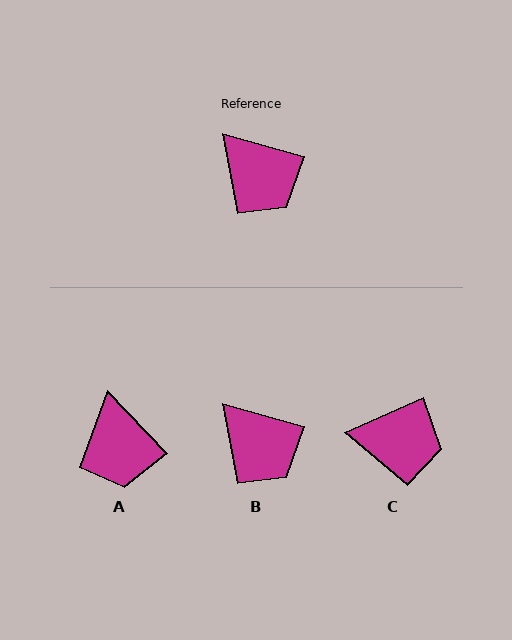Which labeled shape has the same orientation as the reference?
B.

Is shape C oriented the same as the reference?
No, it is off by about 40 degrees.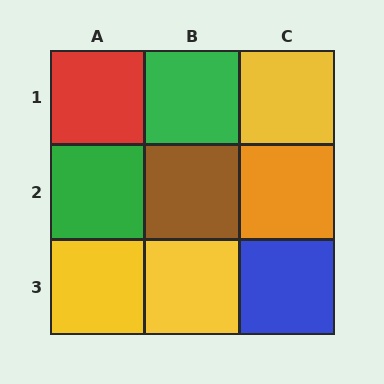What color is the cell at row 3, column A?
Yellow.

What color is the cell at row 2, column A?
Green.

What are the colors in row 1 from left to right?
Red, green, yellow.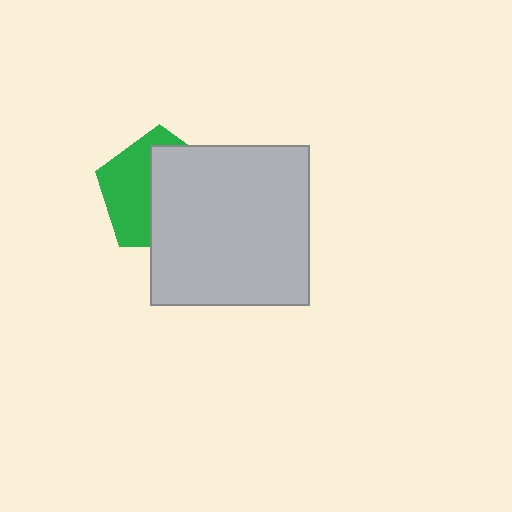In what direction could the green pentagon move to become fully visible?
The green pentagon could move left. That would shift it out from behind the light gray square entirely.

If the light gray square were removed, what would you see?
You would see the complete green pentagon.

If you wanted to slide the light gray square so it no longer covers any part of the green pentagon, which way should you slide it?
Slide it right — that is the most direct way to separate the two shapes.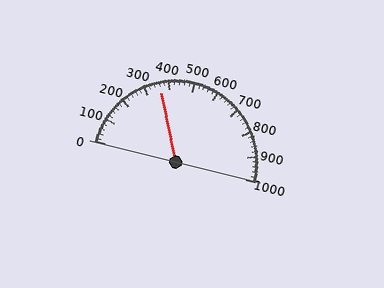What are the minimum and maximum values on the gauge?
The gauge ranges from 0 to 1000.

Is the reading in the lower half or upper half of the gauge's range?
The reading is in the lower half of the range (0 to 1000).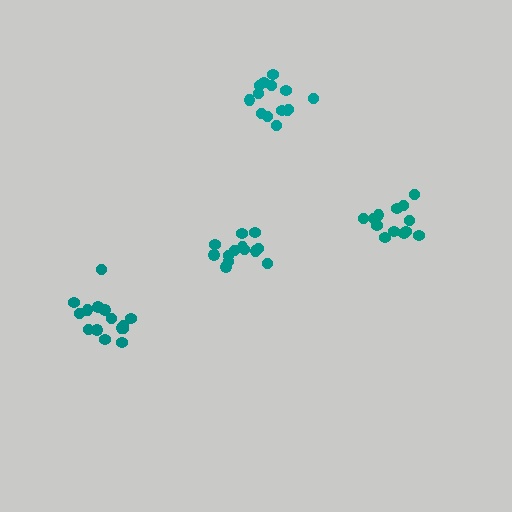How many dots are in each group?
Group 1: 15 dots, Group 2: 13 dots, Group 3: 13 dots, Group 4: 14 dots (55 total).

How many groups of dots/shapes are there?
There are 4 groups.